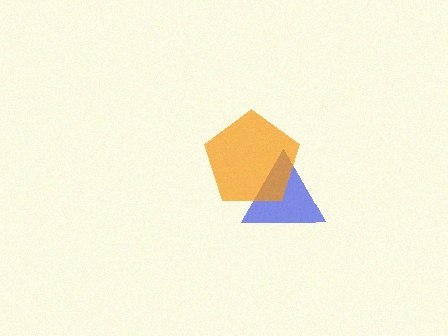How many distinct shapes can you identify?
There are 2 distinct shapes: a blue triangle, an orange pentagon.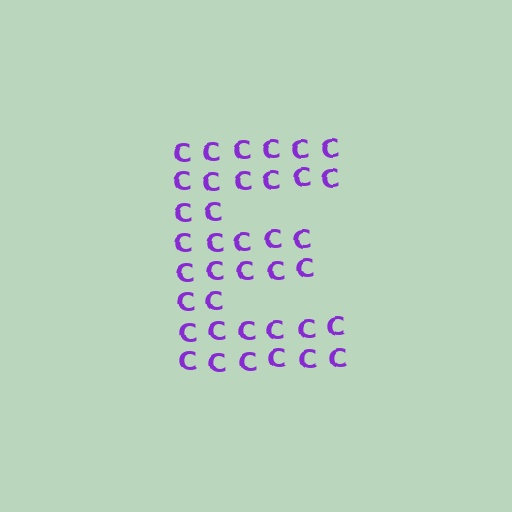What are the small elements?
The small elements are letter C's.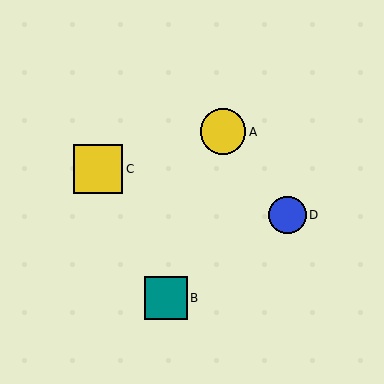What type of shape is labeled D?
Shape D is a blue circle.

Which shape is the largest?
The yellow square (labeled C) is the largest.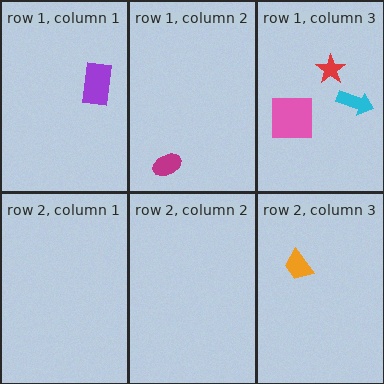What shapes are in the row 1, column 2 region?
The magenta ellipse.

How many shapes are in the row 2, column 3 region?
1.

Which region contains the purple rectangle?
The row 1, column 1 region.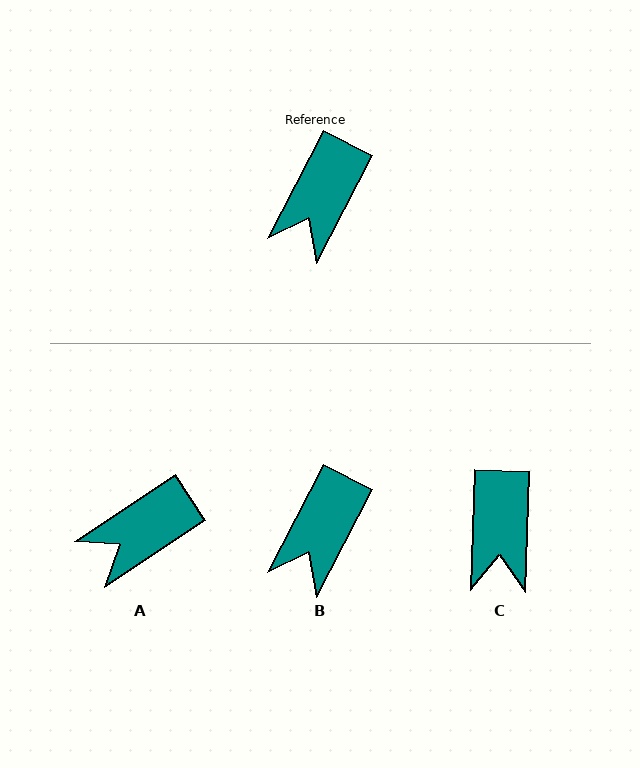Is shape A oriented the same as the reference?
No, it is off by about 29 degrees.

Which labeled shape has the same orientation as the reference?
B.